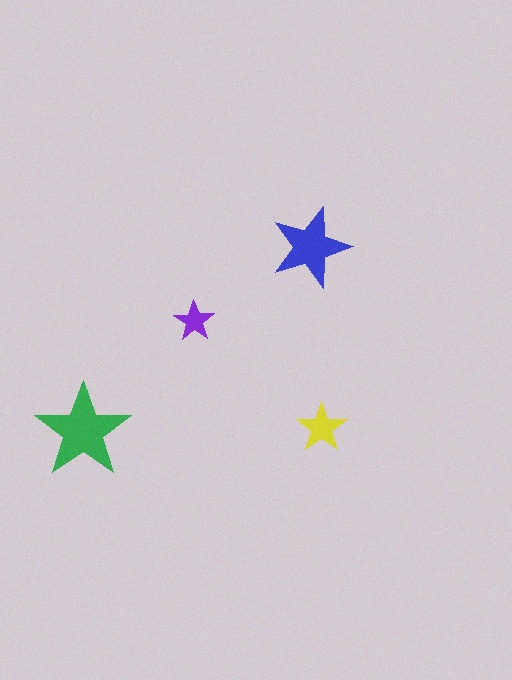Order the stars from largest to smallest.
the green one, the blue one, the yellow one, the purple one.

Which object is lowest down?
The green star is bottommost.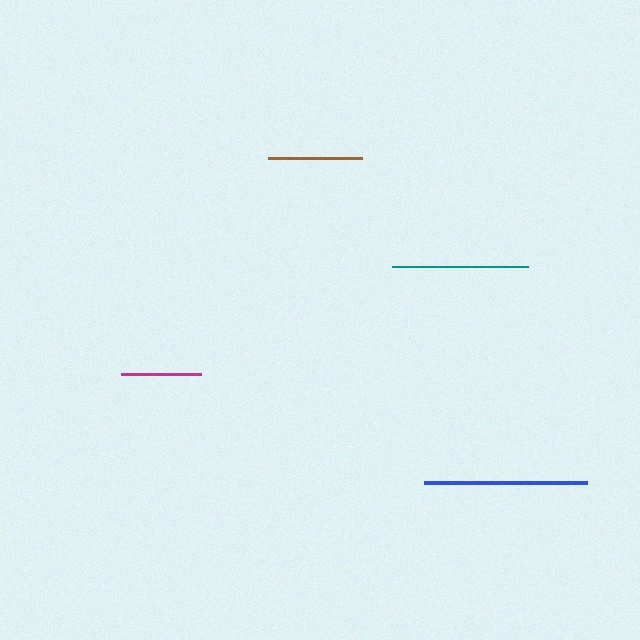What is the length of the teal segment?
The teal segment is approximately 135 pixels long.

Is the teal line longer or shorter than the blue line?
The blue line is longer than the teal line.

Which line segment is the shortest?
The magenta line is the shortest at approximately 79 pixels.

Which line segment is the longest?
The blue line is the longest at approximately 163 pixels.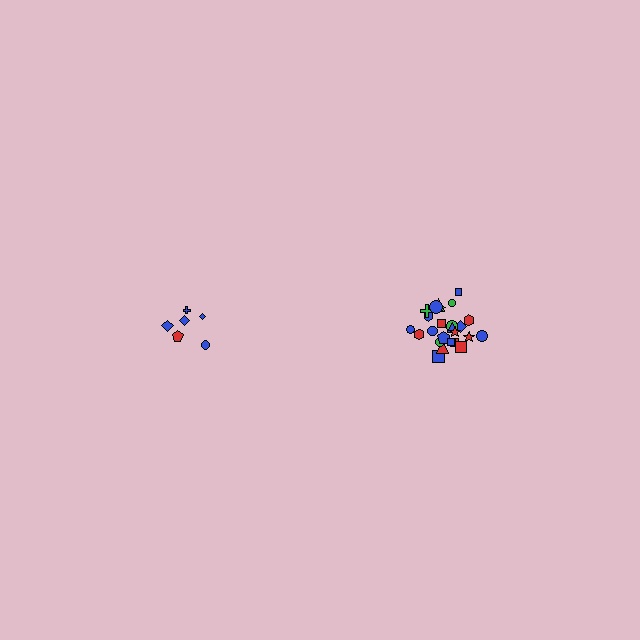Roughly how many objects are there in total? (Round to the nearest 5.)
Roughly 30 objects in total.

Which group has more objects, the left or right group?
The right group.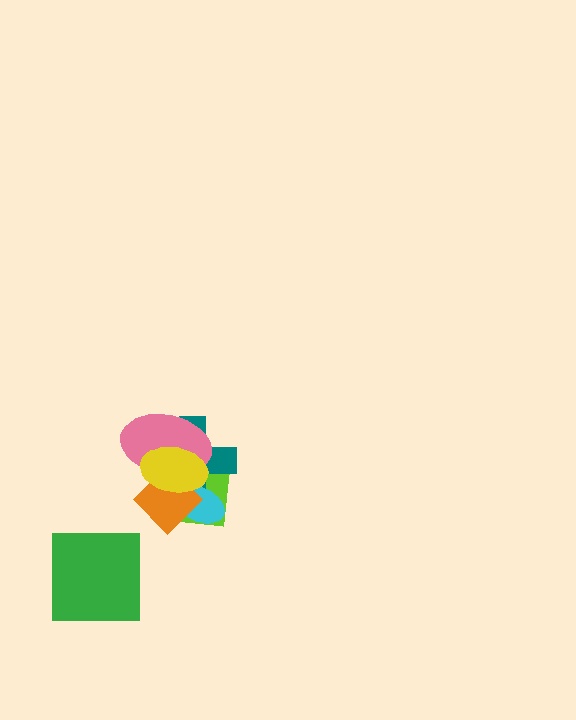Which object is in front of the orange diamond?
The yellow ellipse is in front of the orange diamond.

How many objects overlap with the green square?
0 objects overlap with the green square.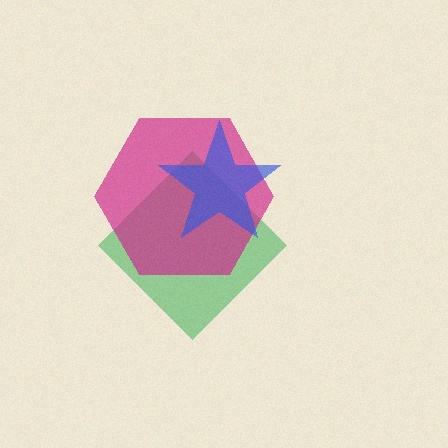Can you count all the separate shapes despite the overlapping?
Yes, there are 3 separate shapes.